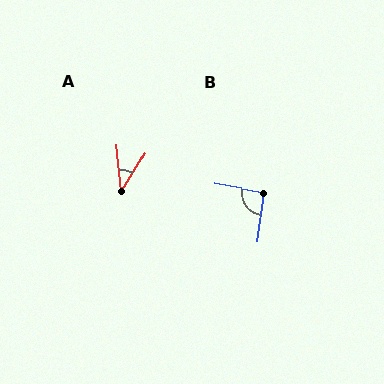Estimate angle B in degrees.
Approximately 92 degrees.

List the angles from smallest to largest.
A (37°), B (92°).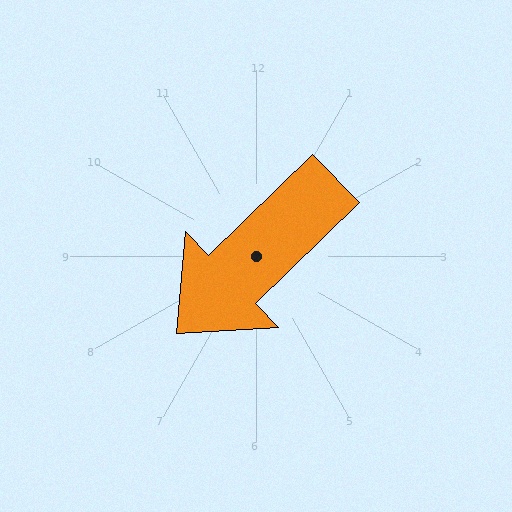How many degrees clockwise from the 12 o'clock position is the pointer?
Approximately 226 degrees.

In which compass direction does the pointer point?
Southwest.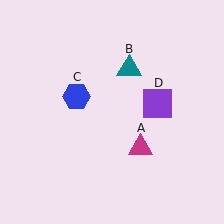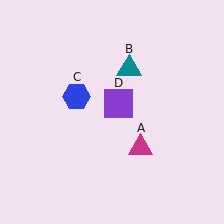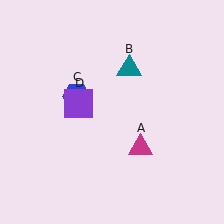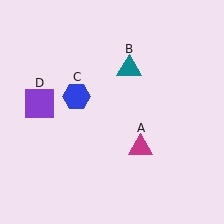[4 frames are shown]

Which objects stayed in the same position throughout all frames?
Magenta triangle (object A) and teal triangle (object B) and blue hexagon (object C) remained stationary.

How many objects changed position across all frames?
1 object changed position: purple square (object D).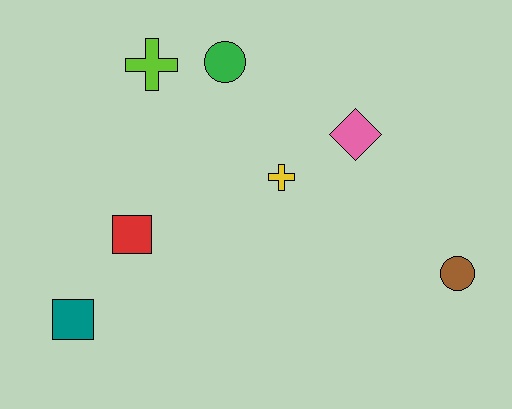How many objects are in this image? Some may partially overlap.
There are 7 objects.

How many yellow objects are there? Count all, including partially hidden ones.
There is 1 yellow object.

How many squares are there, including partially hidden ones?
There are 2 squares.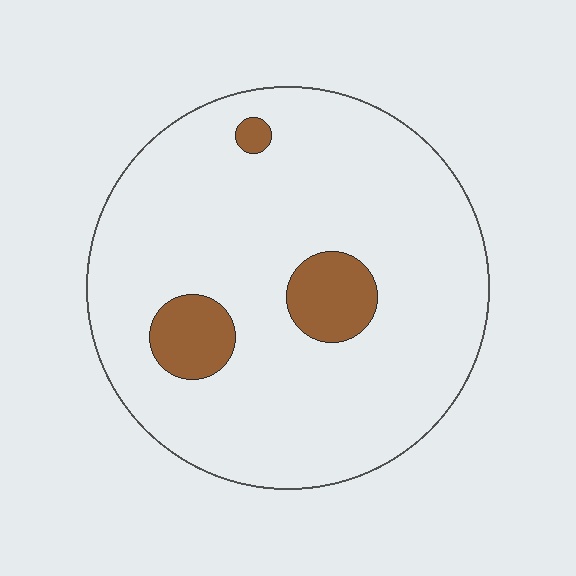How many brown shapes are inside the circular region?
3.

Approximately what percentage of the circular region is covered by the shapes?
Approximately 10%.